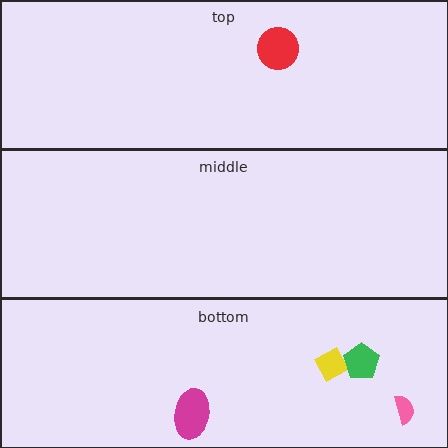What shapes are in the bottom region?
The pink semicircle, the magenta ellipse, the yellow diamond, the green pentagon.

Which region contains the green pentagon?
The bottom region.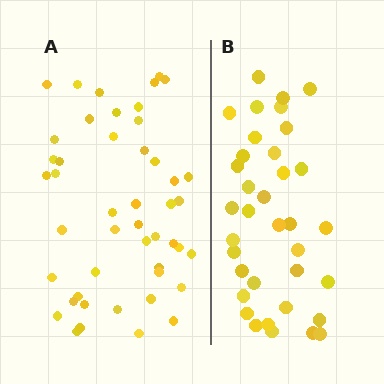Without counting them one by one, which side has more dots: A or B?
Region A (the left region) has more dots.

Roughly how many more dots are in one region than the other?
Region A has roughly 12 or so more dots than region B.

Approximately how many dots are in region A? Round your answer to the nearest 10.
About 50 dots. (The exact count is 47, which rounds to 50.)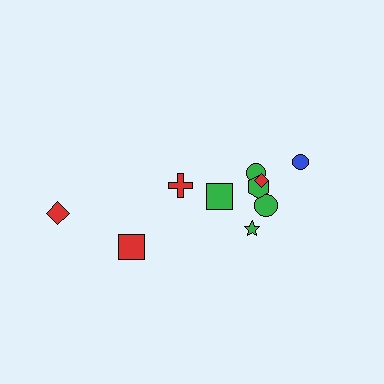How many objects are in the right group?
There are 7 objects.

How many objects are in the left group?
There are 3 objects.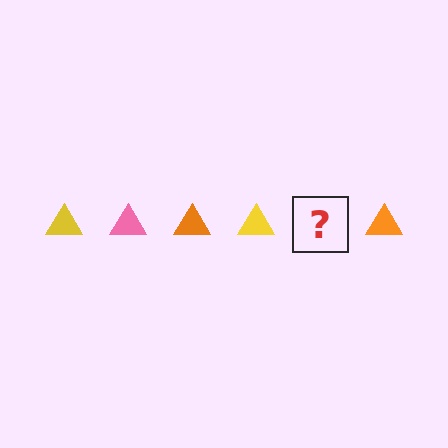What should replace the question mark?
The question mark should be replaced with a pink triangle.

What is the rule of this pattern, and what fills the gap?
The rule is that the pattern cycles through yellow, pink, orange triangles. The gap should be filled with a pink triangle.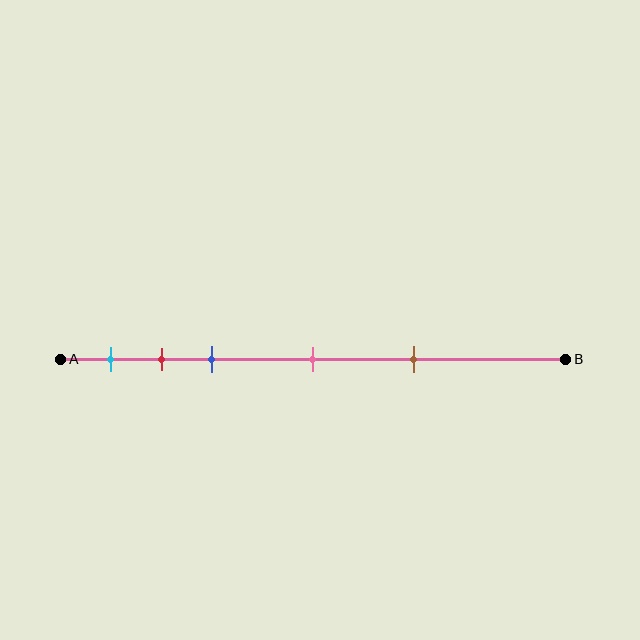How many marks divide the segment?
There are 5 marks dividing the segment.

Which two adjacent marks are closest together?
The red and blue marks are the closest adjacent pair.